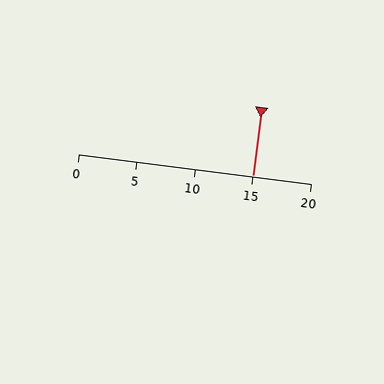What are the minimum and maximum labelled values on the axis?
The axis runs from 0 to 20.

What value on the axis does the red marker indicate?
The marker indicates approximately 15.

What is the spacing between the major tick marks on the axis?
The major ticks are spaced 5 apart.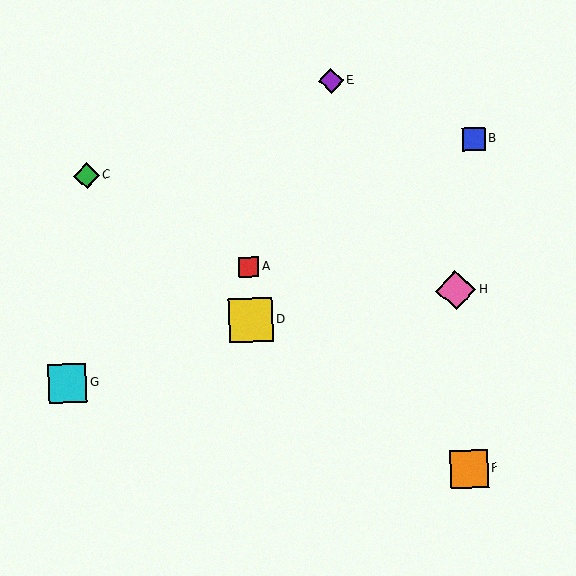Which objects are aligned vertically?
Objects A, D are aligned vertically.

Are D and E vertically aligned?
No, D is at x≈251 and E is at x≈331.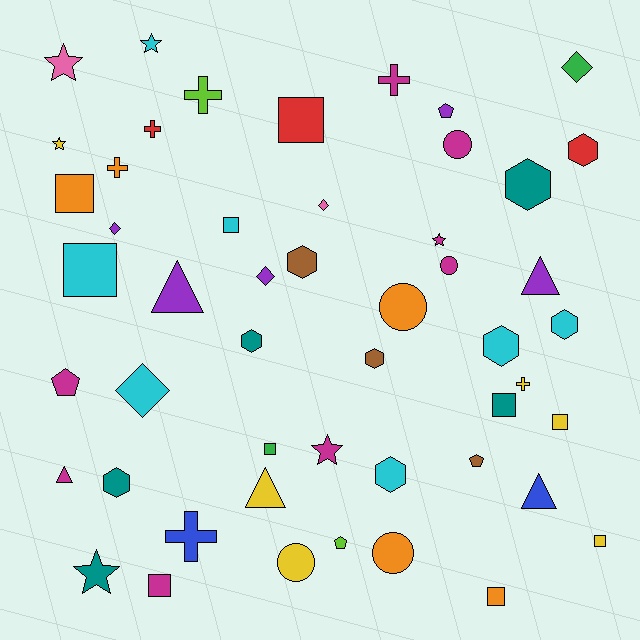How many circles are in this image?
There are 5 circles.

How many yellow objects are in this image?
There are 6 yellow objects.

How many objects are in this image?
There are 50 objects.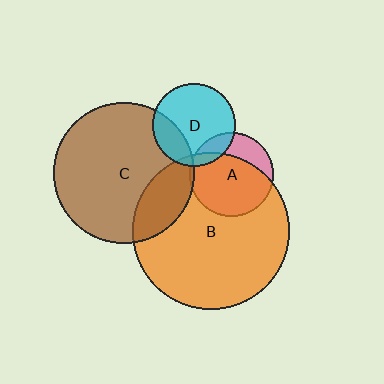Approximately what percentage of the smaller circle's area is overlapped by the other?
Approximately 70%.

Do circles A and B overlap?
Yes.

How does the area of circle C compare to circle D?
Approximately 2.9 times.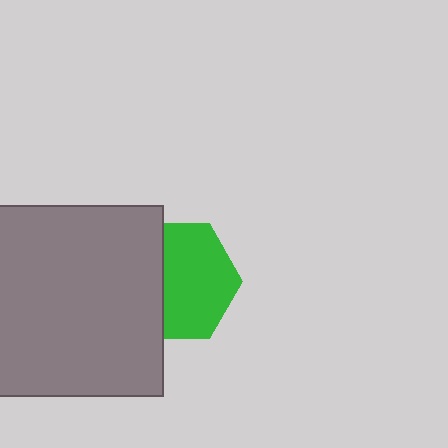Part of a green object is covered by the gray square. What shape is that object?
It is a hexagon.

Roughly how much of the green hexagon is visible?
About half of it is visible (roughly 62%).